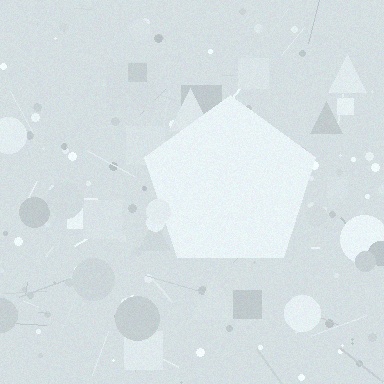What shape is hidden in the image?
A pentagon is hidden in the image.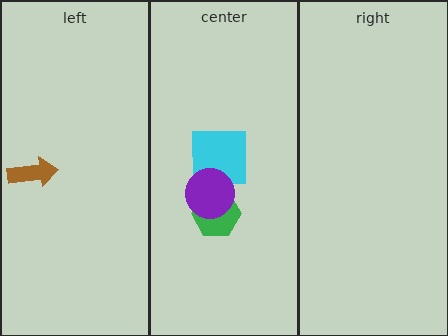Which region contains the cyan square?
The center region.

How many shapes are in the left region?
1.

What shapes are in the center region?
The green hexagon, the cyan square, the purple circle.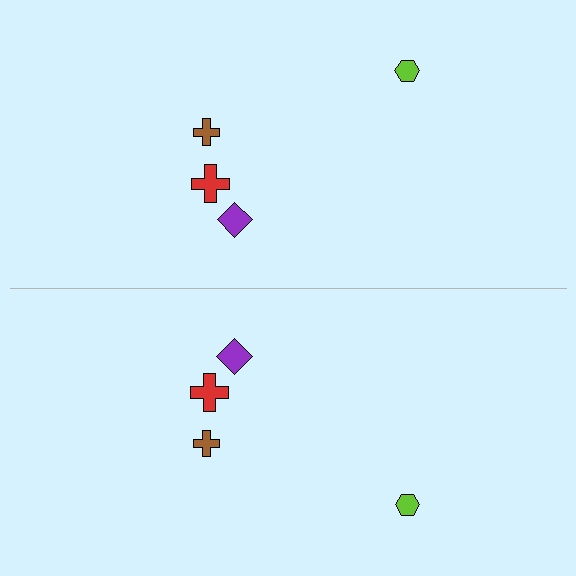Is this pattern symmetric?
Yes, this pattern has bilateral (reflection) symmetry.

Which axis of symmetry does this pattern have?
The pattern has a horizontal axis of symmetry running through the center of the image.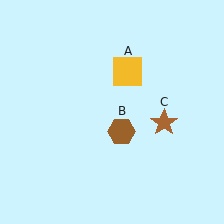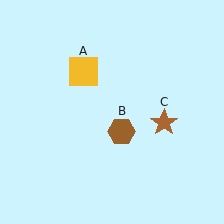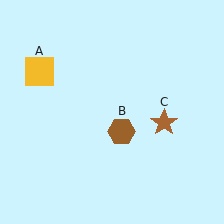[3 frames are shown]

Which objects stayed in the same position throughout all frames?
Brown hexagon (object B) and brown star (object C) remained stationary.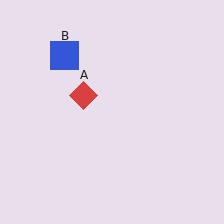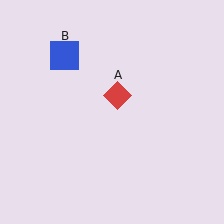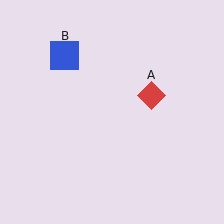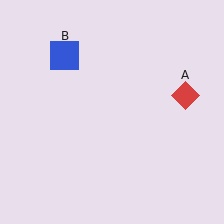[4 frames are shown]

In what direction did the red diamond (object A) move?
The red diamond (object A) moved right.